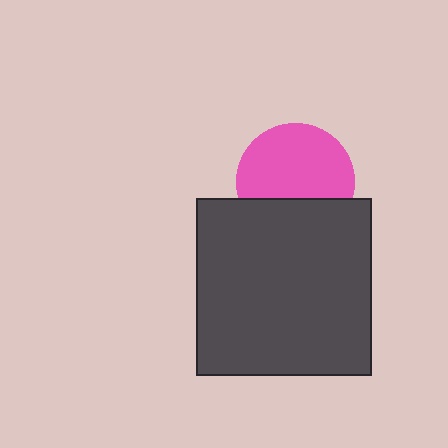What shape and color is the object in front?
The object in front is a dark gray rectangle.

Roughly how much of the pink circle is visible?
Most of it is visible (roughly 67%).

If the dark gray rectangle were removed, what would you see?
You would see the complete pink circle.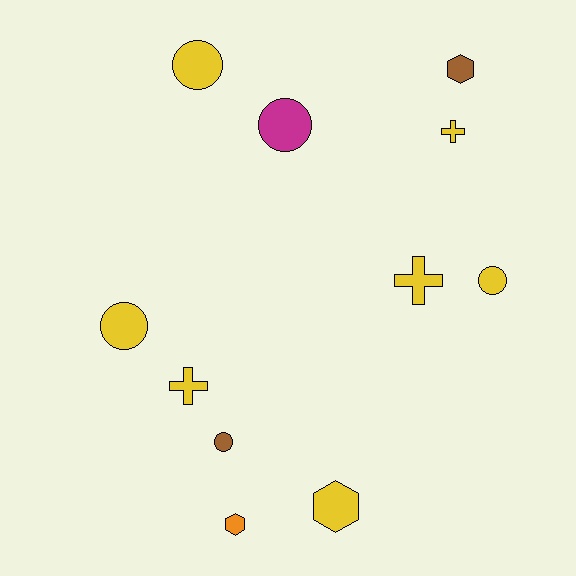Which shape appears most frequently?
Circle, with 5 objects.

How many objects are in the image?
There are 11 objects.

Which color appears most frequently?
Yellow, with 7 objects.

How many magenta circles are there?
There is 1 magenta circle.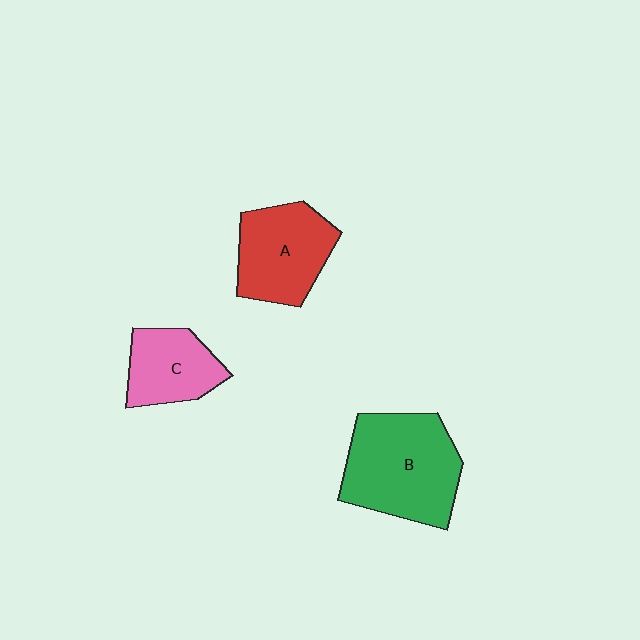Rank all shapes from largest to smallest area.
From largest to smallest: B (green), A (red), C (pink).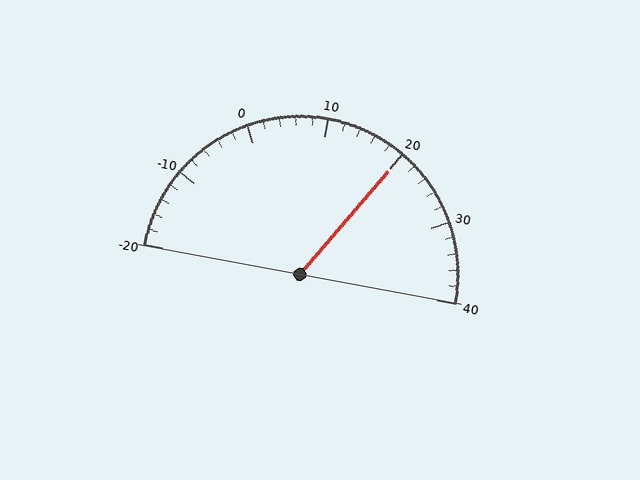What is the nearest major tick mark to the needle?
The nearest major tick mark is 20.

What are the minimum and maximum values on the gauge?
The gauge ranges from -20 to 40.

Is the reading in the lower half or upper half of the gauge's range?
The reading is in the upper half of the range (-20 to 40).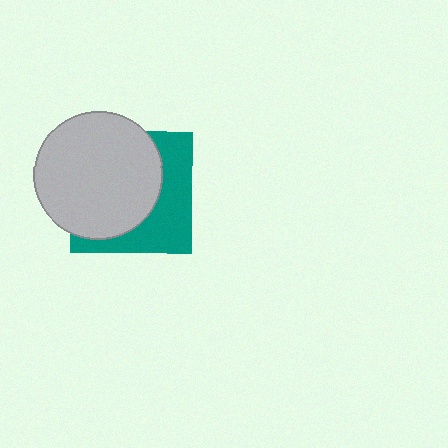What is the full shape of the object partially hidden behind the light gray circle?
The partially hidden object is a teal square.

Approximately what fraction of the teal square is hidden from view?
Roughly 61% of the teal square is hidden behind the light gray circle.